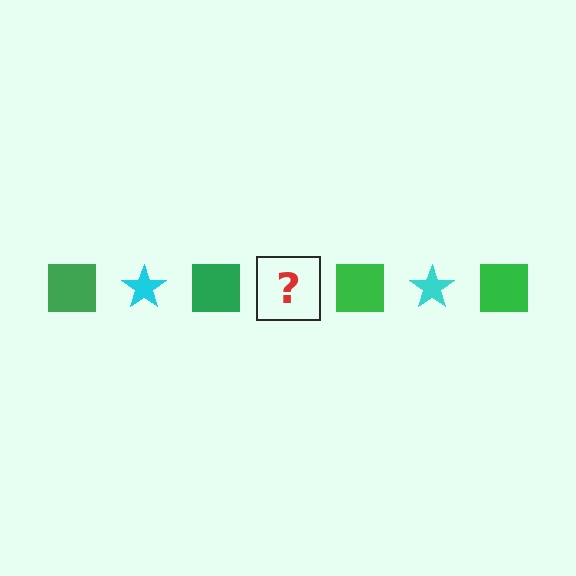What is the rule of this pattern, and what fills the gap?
The rule is that the pattern alternates between green square and cyan star. The gap should be filled with a cyan star.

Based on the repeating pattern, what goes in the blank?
The blank should be a cyan star.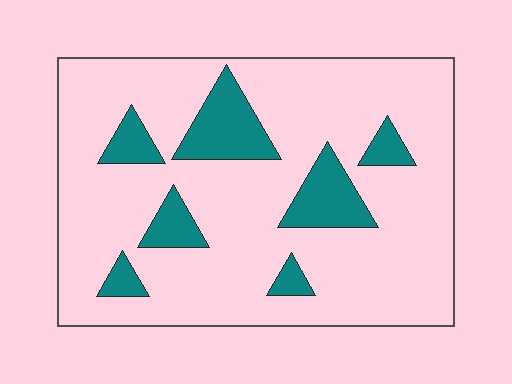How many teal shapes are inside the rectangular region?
7.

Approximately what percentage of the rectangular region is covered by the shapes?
Approximately 15%.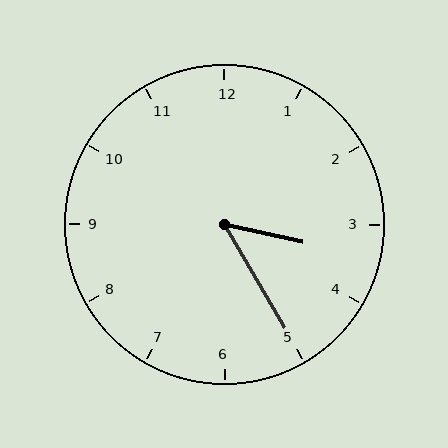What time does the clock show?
3:25.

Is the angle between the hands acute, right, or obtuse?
It is acute.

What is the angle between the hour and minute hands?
Approximately 48 degrees.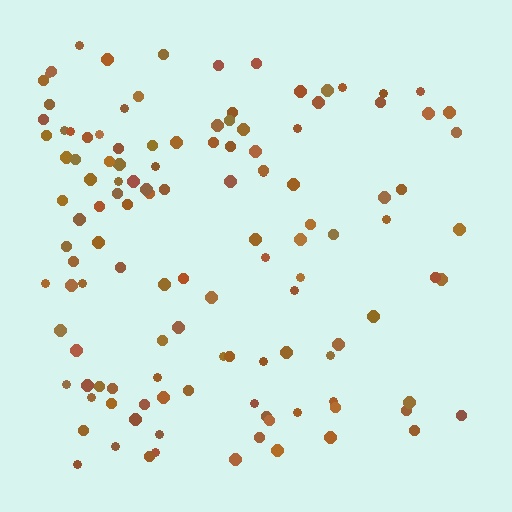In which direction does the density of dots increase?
From right to left, with the left side densest.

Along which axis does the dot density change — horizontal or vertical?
Horizontal.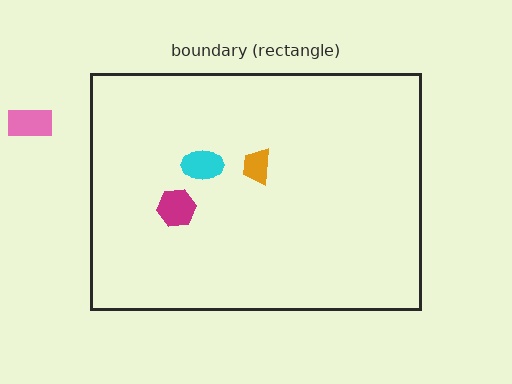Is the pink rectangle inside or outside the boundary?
Outside.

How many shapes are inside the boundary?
3 inside, 1 outside.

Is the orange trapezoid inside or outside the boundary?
Inside.